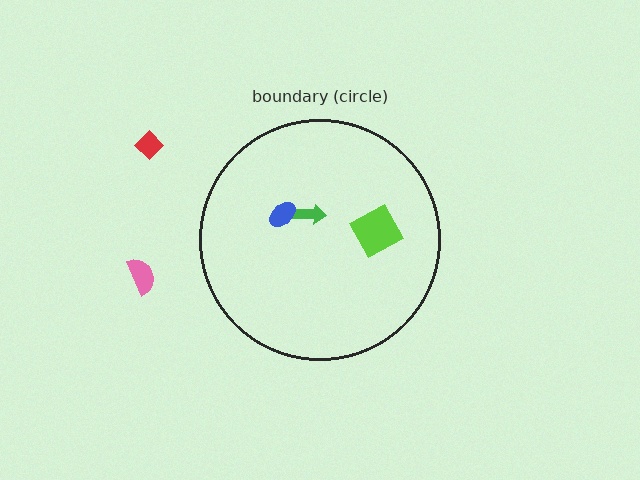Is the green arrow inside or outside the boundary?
Inside.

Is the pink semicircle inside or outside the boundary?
Outside.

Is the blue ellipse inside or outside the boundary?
Inside.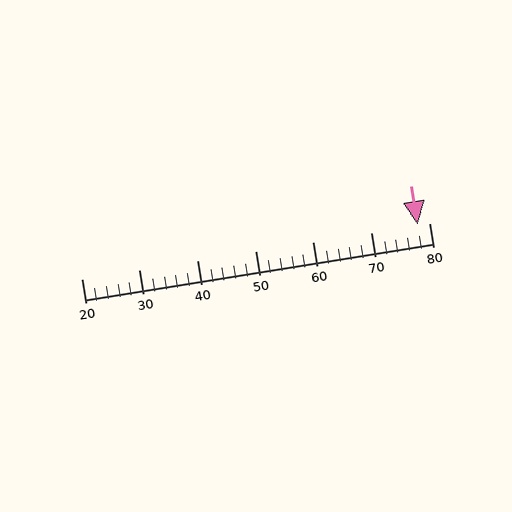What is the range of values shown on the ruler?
The ruler shows values from 20 to 80.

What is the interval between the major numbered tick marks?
The major tick marks are spaced 10 units apart.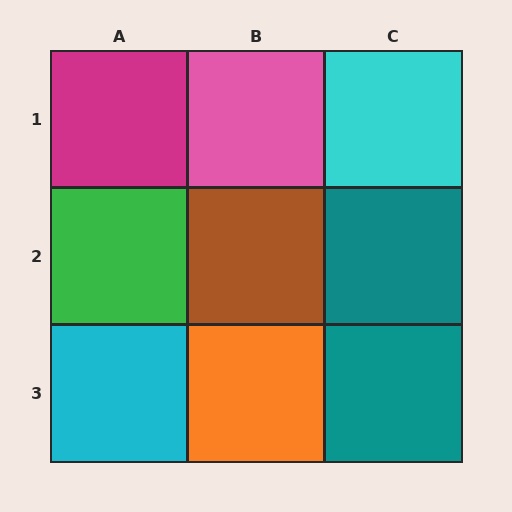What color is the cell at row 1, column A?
Magenta.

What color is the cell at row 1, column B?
Pink.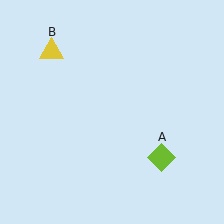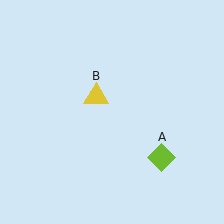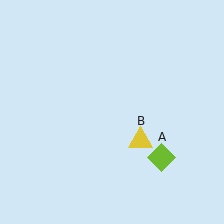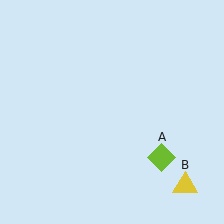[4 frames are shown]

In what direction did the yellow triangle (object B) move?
The yellow triangle (object B) moved down and to the right.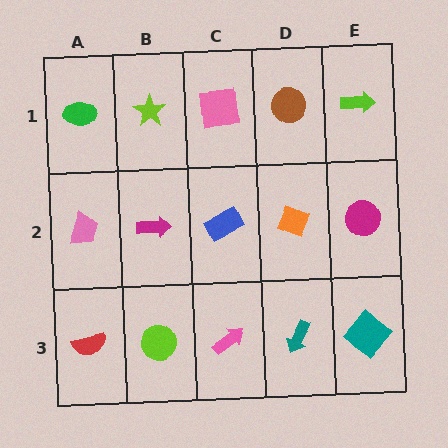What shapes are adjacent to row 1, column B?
A magenta arrow (row 2, column B), a green ellipse (row 1, column A), a pink square (row 1, column C).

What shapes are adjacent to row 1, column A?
A pink trapezoid (row 2, column A), a lime star (row 1, column B).